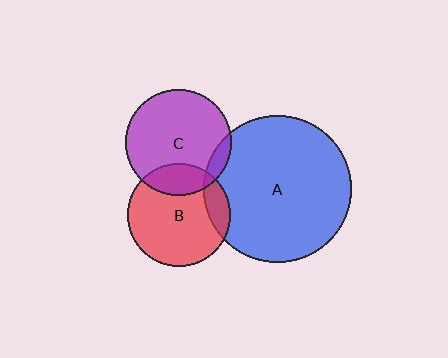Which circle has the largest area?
Circle A (blue).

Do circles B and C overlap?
Yes.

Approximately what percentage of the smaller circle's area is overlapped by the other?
Approximately 20%.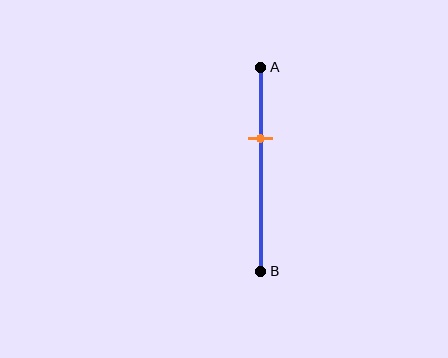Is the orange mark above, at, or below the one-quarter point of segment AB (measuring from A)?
The orange mark is below the one-quarter point of segment AB.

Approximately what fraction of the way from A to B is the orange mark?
The orange mark is approximately 35% of the way from A to B.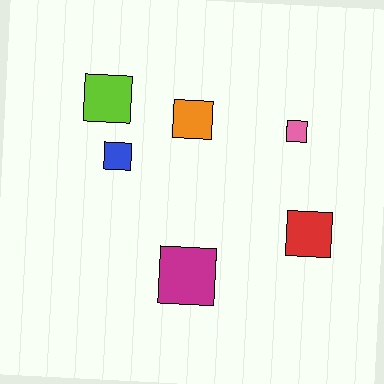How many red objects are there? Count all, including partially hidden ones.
There is 1 red object.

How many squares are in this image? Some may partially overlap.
There are 6 squares.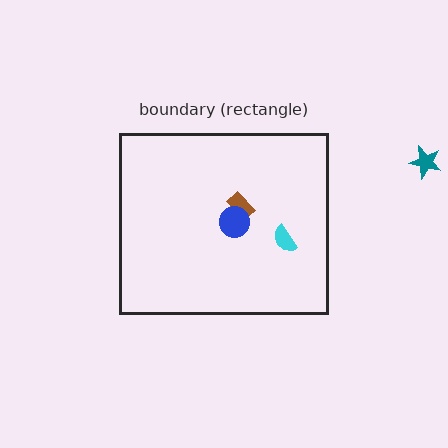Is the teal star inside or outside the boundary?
Outside.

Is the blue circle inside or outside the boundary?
Inside.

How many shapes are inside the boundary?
3 inside, 1 outside.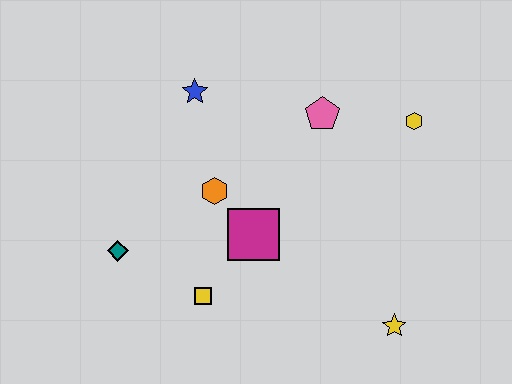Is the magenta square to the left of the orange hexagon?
No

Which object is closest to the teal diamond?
The yellow square is closest to the teal diamond.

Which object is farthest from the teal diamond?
The yellow hexagon is farthest from the teal diamond.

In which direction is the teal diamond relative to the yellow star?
The teal diamond is to the left of the yellow star.